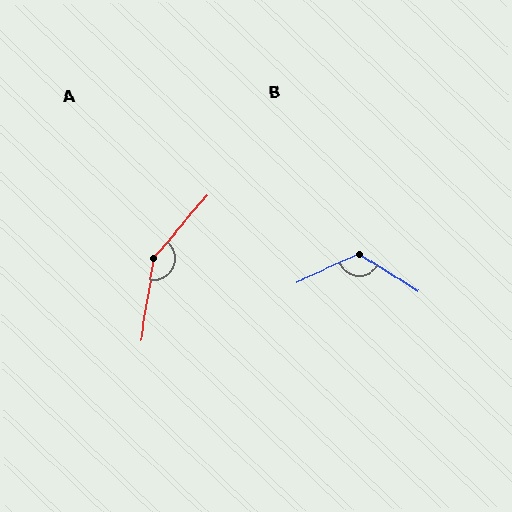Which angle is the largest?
A, at approximately 148 degrees.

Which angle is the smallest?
B, at approximately 124 degrees.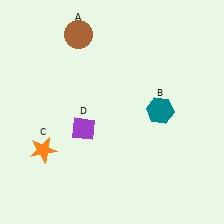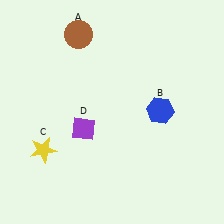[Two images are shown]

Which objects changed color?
B changed from teal to blue. C changed from orange to yellow.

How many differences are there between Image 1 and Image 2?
There are 2 differences between the two images.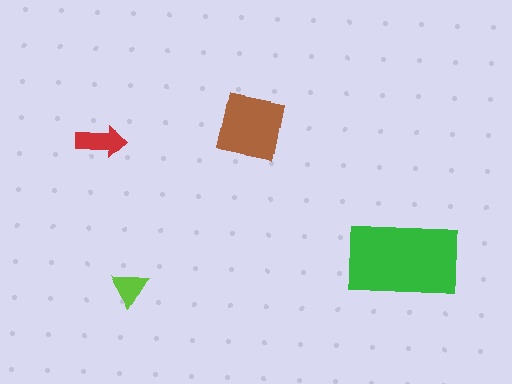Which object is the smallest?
The lime triangle.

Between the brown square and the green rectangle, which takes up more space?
The green rectangle.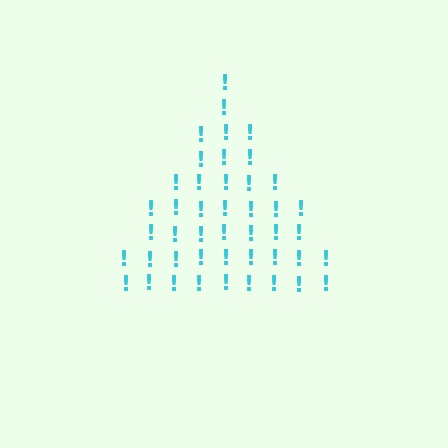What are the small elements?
The small elements are exclamation marks.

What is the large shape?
The large shape is a triangle.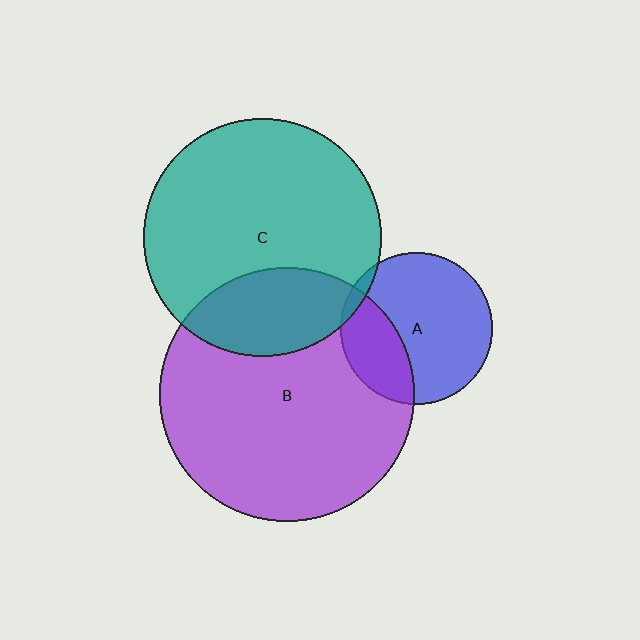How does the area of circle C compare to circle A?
Approximately 2.4 times.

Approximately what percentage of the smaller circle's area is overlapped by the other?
Approximately 25%.